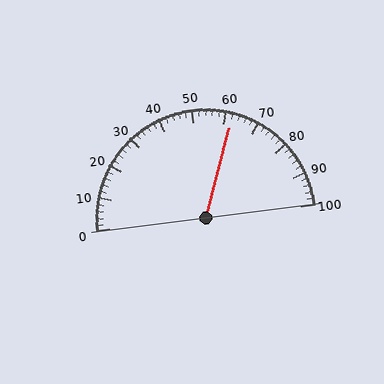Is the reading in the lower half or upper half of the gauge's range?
The reading is in the upper half of the range (0 to 100).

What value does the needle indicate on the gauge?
The needle indicates approximately 62.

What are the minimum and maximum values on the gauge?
The gauge ranges from 0 to 100.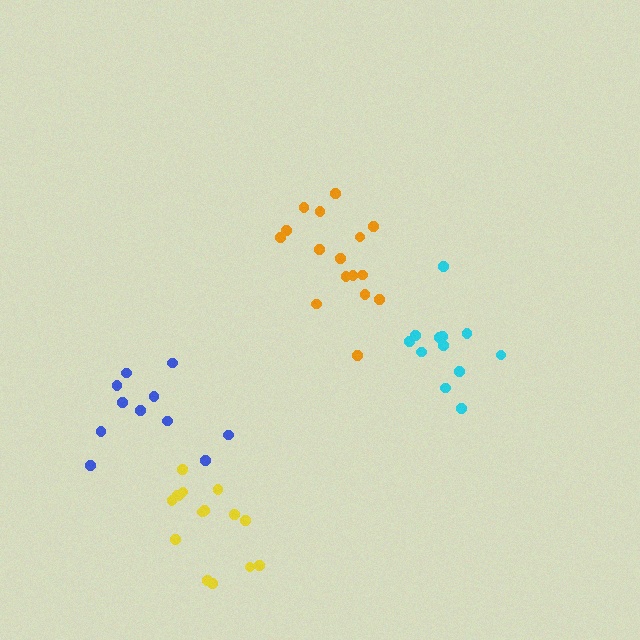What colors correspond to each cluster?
The clusters are colored: orange, blue, cyan, yellow.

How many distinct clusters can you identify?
There are 4 distinct clusters.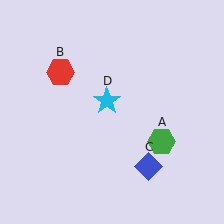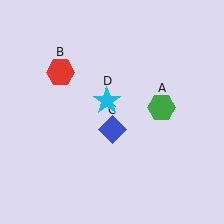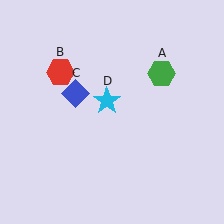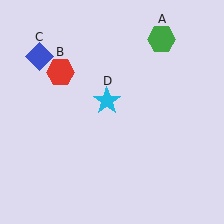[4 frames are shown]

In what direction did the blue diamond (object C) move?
The blue diamond (object C) moved up and to the left.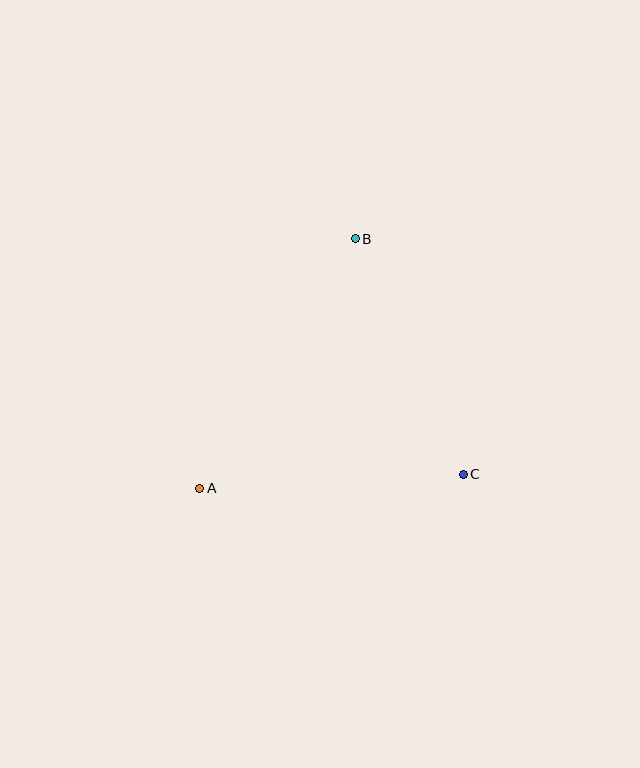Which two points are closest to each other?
Points B and C are closest to each other.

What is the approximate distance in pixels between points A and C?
The distance between A and C is approximately 264 pixels.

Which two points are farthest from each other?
Points A and B are farthest from each other.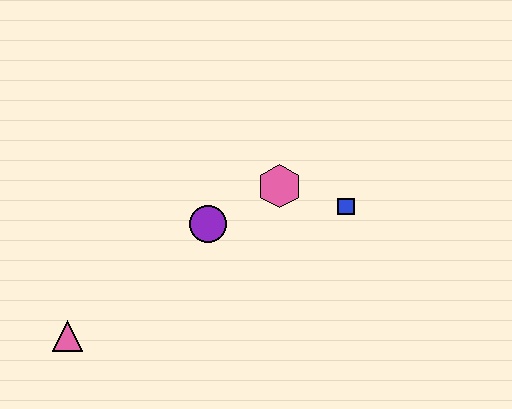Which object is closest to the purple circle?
The pink hexagon is closest to the purple circle.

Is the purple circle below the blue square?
Yes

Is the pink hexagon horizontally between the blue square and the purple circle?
Yes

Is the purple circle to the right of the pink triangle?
Yes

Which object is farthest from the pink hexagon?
The pink triangle is farthest from the pink hexagon.